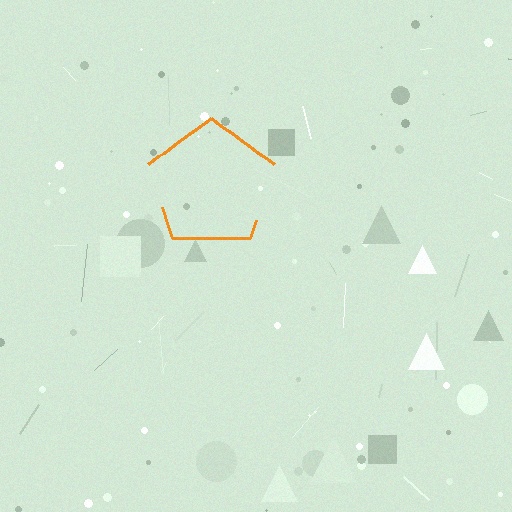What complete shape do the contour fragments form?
The contour fragments form a pentagon.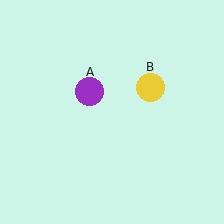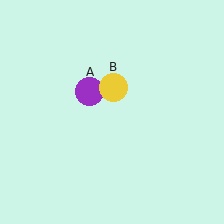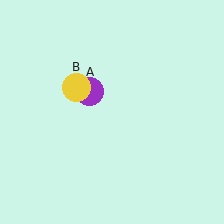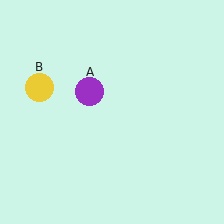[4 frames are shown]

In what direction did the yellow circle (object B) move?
The yellow circle (object B) moved left.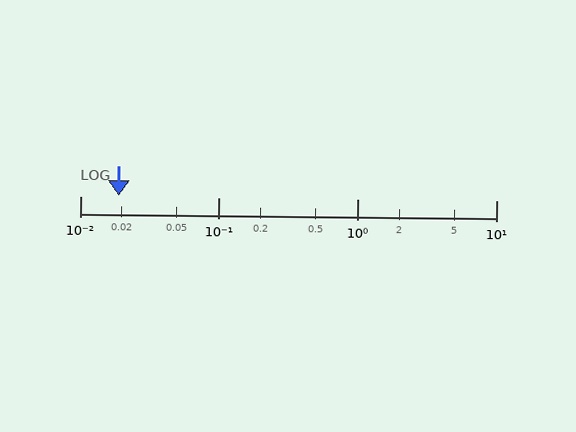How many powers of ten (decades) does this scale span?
The scale spans 3 decades, from 0.01 to 10.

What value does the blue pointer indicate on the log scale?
The pointer indicates approximately 0.019.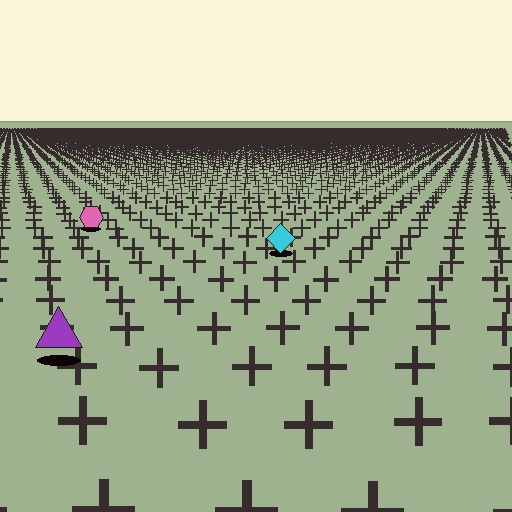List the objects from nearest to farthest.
From nearest to farthest: the purple triangle, the cyan diamond, the pink hexagon.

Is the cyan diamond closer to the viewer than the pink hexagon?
Yes. The cyan diamond is closer — you can tell from the texture gradient: the ground texture is coarser near it.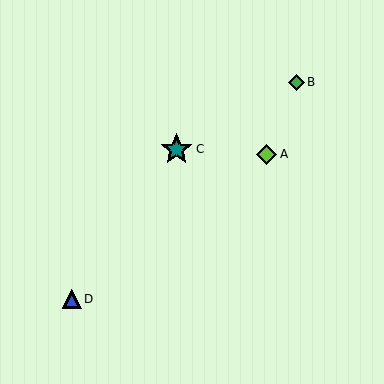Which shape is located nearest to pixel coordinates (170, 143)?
The teal star (labeled C) at (176, 149) is nearest to that location.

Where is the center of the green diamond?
The center of the green diamond is at (296, 82).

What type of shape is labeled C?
Shape C is a teal star.